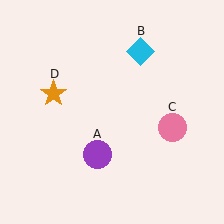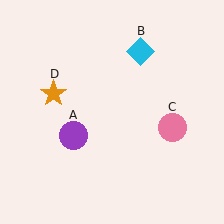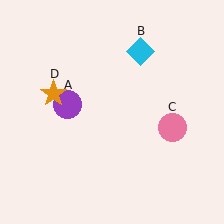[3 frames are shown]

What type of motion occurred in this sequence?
The purple circle (object A) rotated clockwise around the center of the scene.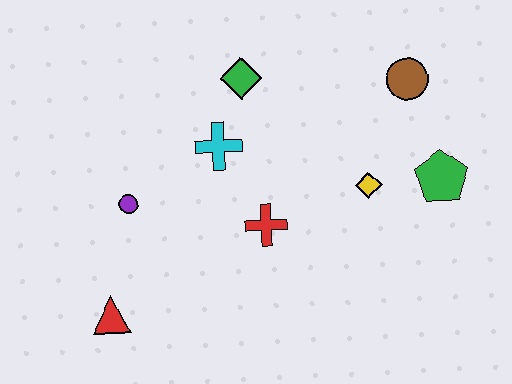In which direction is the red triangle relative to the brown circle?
The red triangle is to the left of the brown circle.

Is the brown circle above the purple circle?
Yes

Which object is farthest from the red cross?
The brown circle is farthest from the red cross.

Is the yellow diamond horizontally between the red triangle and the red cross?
No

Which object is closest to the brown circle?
The green pentagon is closest to the brown circle.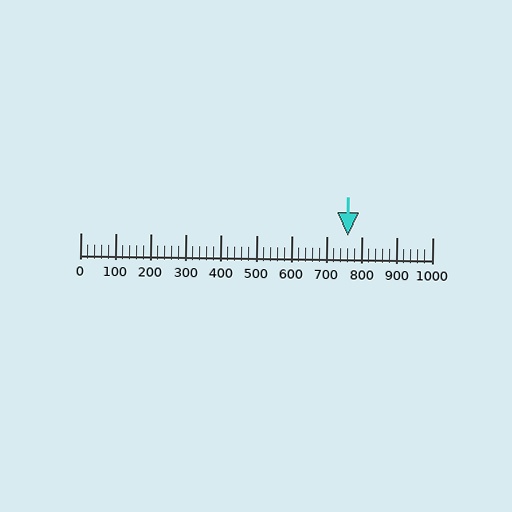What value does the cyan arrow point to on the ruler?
The cyan arrow points to approximately 759.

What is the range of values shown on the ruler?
The ruler shows values from 0 to 1000.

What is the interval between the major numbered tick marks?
The major tick marks are spaced 100 units apart.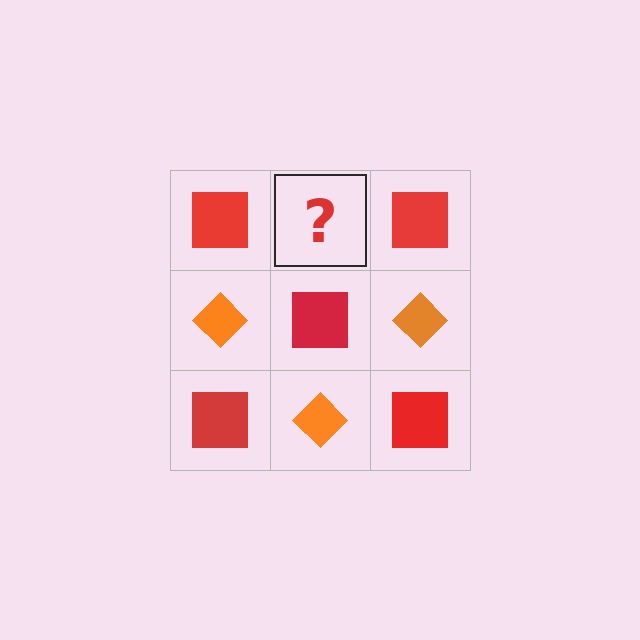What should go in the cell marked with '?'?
The missing cell should contain an orange diamond.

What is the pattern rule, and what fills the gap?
The rule is that it alternates red square and orange diamond in a checkerboard pattern. The gap should be filled with an orange diamond.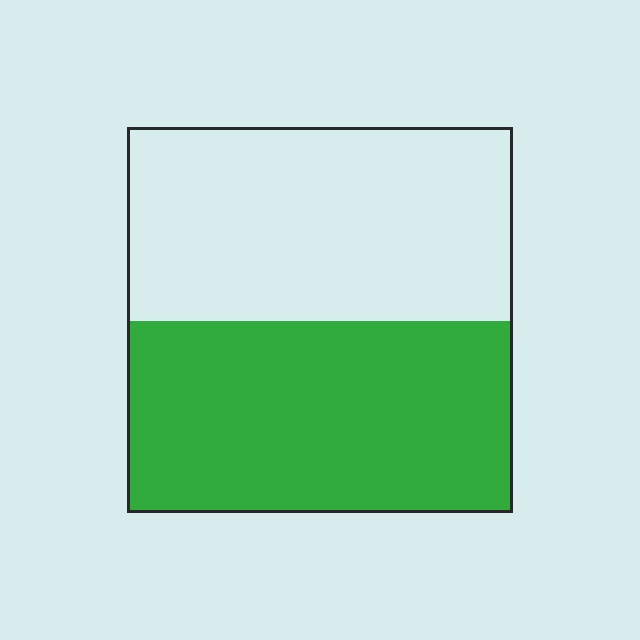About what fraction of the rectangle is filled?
About one half (1/2).